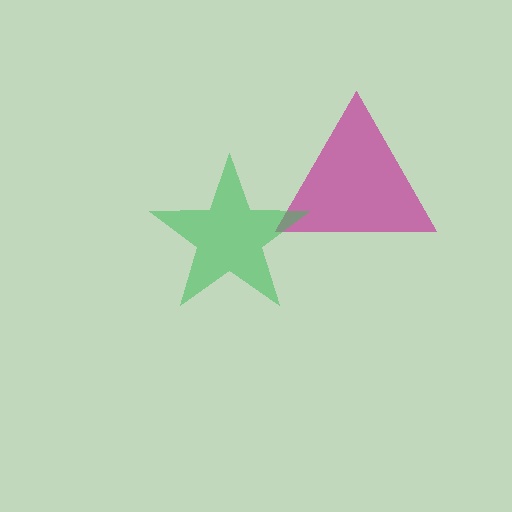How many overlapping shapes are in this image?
There are 2 overlapping shapes in the image.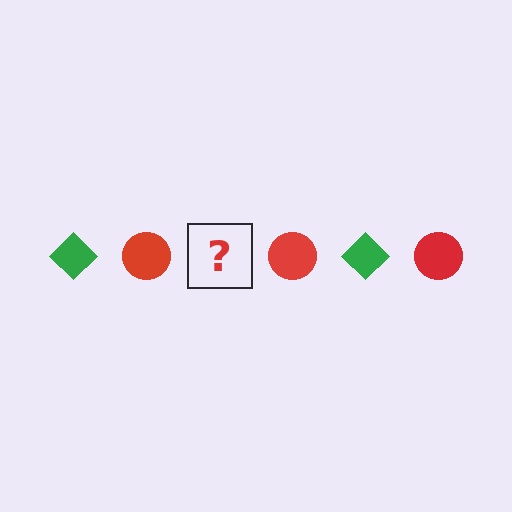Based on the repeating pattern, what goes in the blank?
The blank should be a green diamond.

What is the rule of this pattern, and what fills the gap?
The rule is that the pattern alternates between green diamond and red circle. The gap should be filled with a green diamond.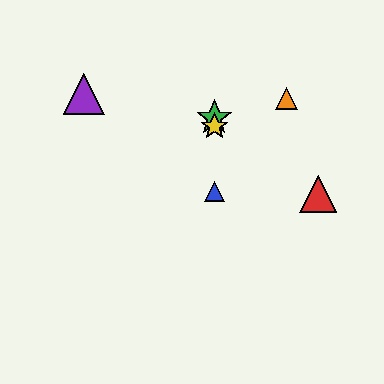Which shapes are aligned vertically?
The blue triangle, the green star, the yellow star are aligned vertically.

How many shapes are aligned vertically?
3 shapes (the blue triangle, the green star, the yellow star) are aligned vertically.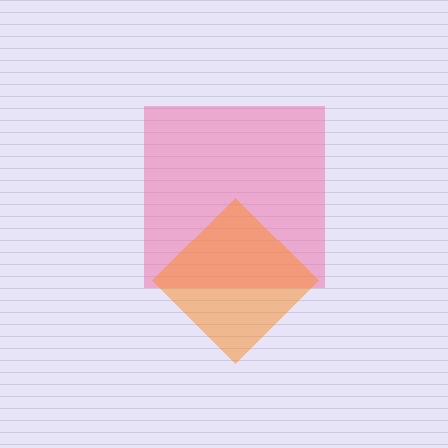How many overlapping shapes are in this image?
There are 2 overlapping shapes in the image.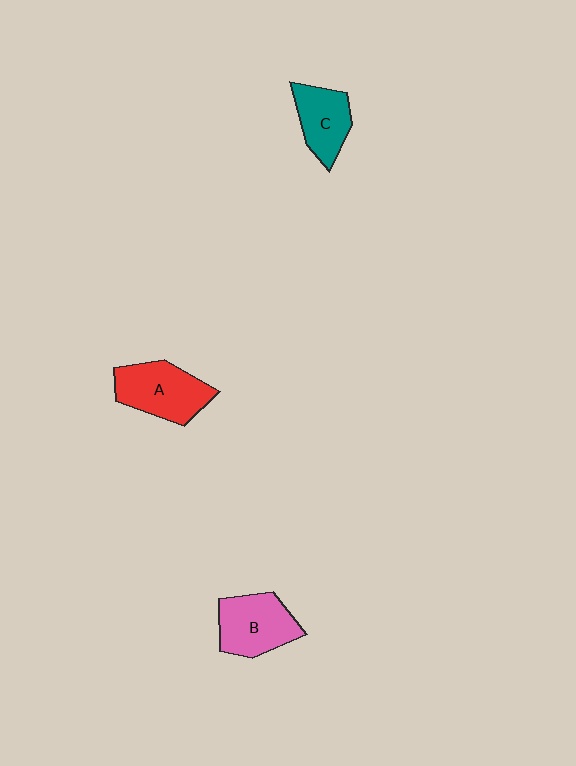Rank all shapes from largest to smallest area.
From largest to smallest: A (red), B (pink), C (teal).